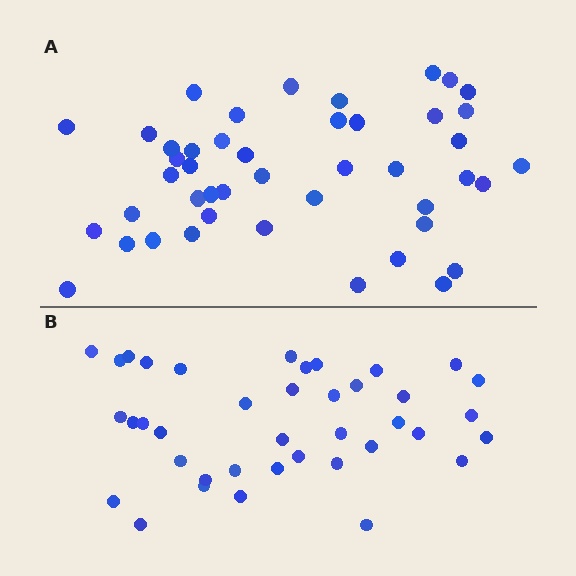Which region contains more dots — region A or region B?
Region A (the top region) has more dots.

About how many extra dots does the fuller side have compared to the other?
Region A has about 6 more dots than region B.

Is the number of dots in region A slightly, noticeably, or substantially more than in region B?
Region A has only slightly more — the two regions are fairly close. The ratio is roughly 1.2 to 1.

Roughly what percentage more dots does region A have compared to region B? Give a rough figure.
About 15% more.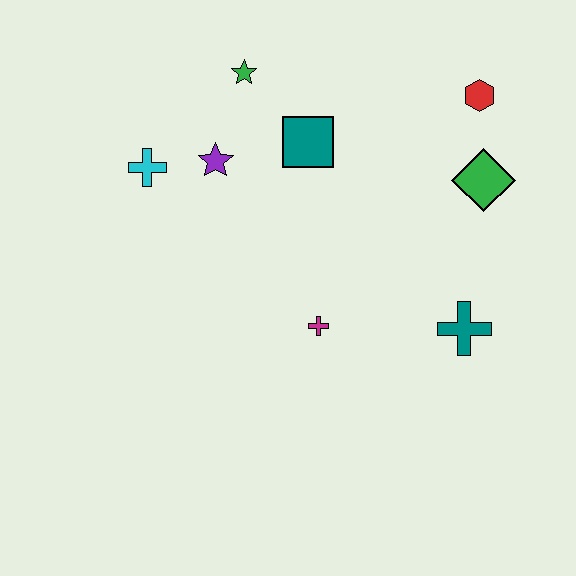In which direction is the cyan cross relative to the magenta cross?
The cyan cross is to the left of the magenta cross.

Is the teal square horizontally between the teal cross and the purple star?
Yes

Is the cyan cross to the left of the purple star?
Yes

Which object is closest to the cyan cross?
The purple star is closest to the cyan cross.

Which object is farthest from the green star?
The teal cross is farthest from the green star.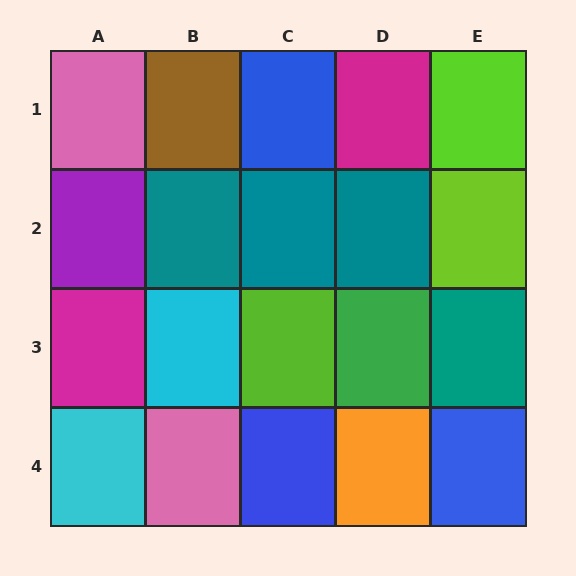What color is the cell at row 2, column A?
Purple.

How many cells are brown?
1 cell is brown.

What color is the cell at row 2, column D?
Teal.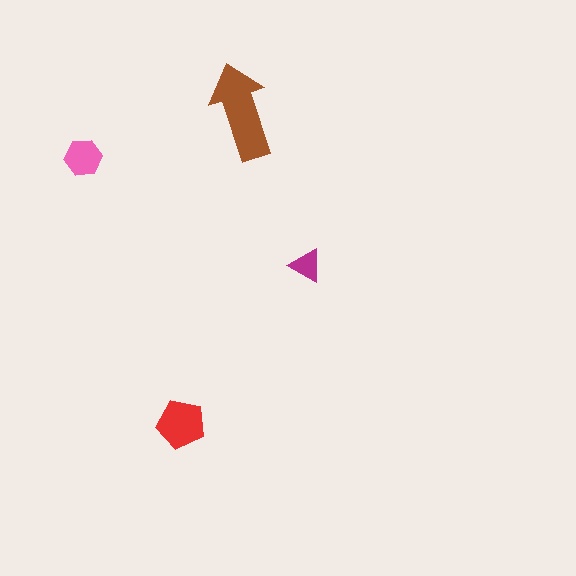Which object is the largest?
The brown arrow.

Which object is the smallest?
The magenta triangle.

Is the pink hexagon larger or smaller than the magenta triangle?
Larger.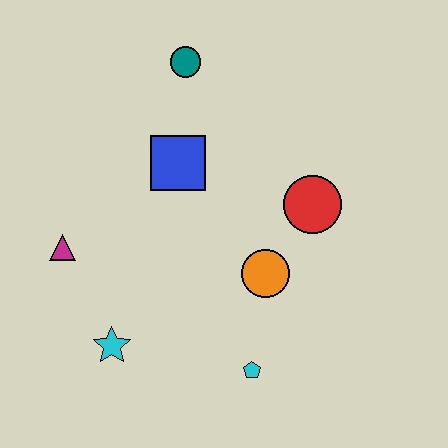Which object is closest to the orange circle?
The red circle is closest to the orange circle.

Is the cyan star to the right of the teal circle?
No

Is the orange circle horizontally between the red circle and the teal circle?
Yes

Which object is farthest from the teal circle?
The cyan pentagon is farthest from the teal circle.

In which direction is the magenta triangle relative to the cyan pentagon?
The magenta triangle is to the left of the cyan pentagon.